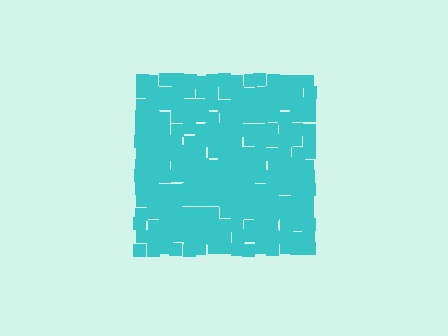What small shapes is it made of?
It is made of small squares.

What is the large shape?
The large shape is a square.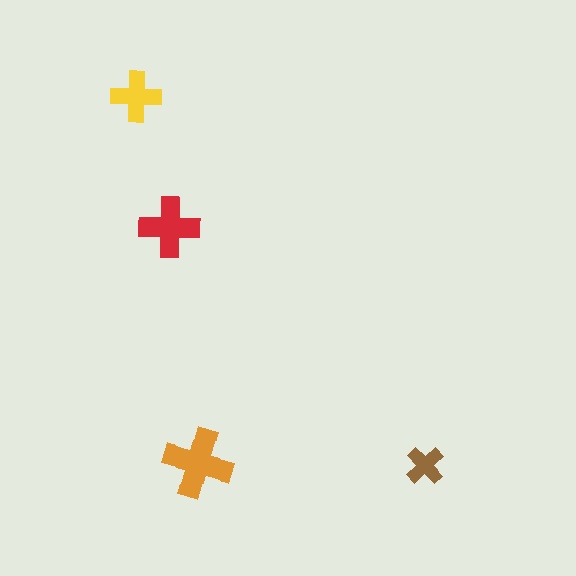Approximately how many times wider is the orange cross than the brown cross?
About 2 times wider.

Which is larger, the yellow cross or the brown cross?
The yellow one.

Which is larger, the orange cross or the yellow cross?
The orange one.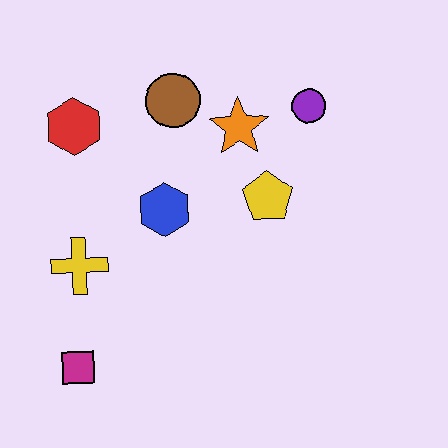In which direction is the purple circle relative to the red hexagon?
The purple circle is to the right of the red hexagon.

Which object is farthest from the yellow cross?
The purple circle is farthest from the yellow cross.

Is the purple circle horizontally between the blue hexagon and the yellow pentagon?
No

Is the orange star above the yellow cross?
Yes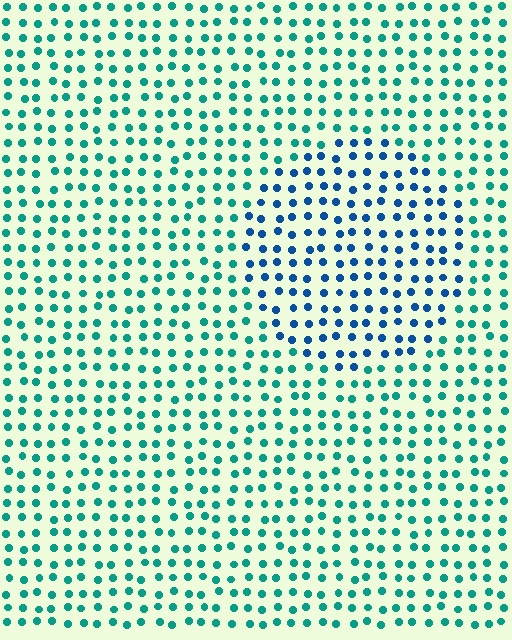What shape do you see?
I see a circle.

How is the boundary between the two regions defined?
The boundary is defined purely by a slight shift in hue (about 42 degrees). Spacing, size, and orientation are identical on both sides.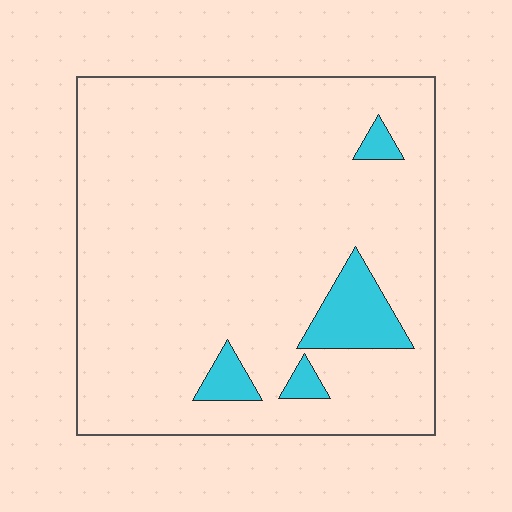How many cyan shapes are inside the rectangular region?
4.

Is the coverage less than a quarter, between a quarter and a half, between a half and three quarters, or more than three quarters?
Less than a quarter.